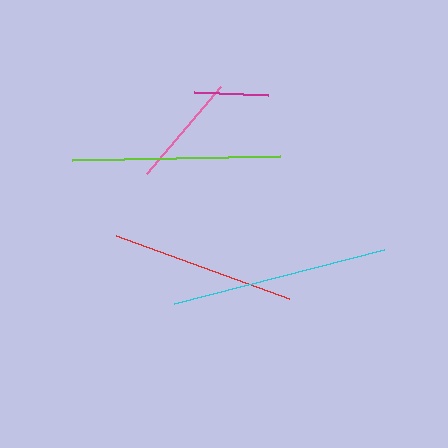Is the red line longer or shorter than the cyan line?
The cyan line is longer than the red line.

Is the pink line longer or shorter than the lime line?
The lime line is longer than the pink line.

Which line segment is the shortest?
The magenta line is the shortest at approximately 74 pixels.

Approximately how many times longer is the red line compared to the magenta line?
The red line is approximately 2.5 times the length of the magenta line.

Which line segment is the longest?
The cyan line is the longest at approximately 217 pixels.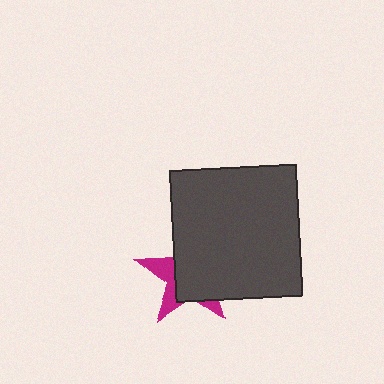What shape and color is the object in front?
The object in front is a dark gray rectangle.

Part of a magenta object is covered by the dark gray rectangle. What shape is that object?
It is a star.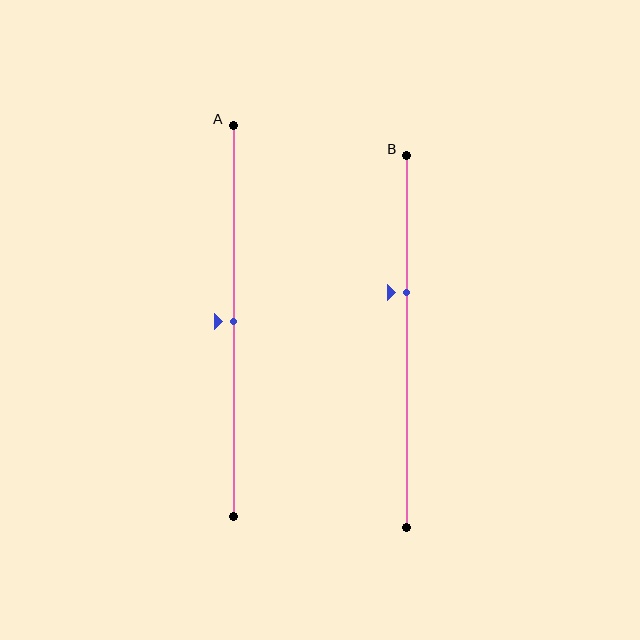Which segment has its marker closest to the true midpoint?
Segment A has its marker closest to the true midpoint.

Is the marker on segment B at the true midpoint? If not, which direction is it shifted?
No, the marker on segment B is shifted upward by about 13% of the segment length.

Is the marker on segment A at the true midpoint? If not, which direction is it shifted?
Yes, the marker on segment A is at the true midpoint.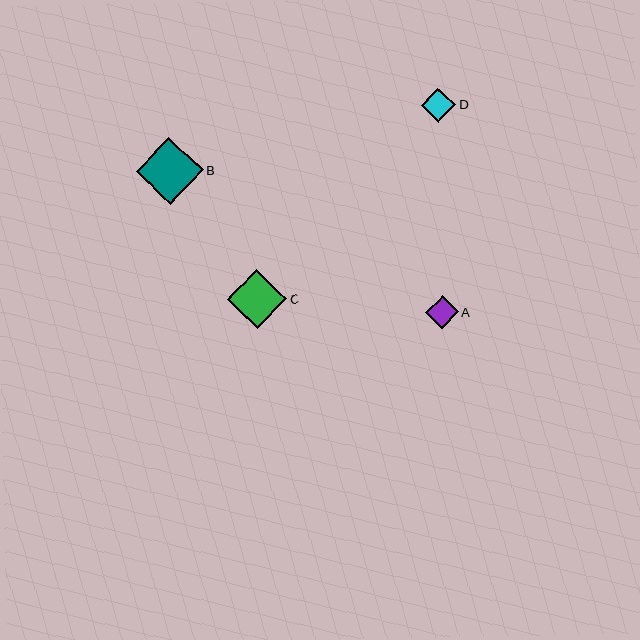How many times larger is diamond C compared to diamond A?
Diamond C is approximately 1.8 times the size of diamond A.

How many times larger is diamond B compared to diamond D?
Diamond B is approximately 1.9 times the size of diamond D.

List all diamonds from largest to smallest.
From largest to smallest: B, C, D, A.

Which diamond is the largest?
Diamond B is the largest with a size of approximately 66 pixels.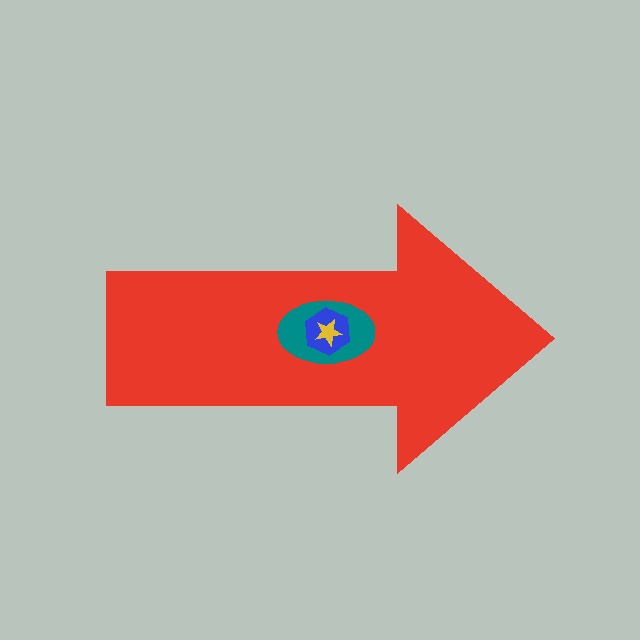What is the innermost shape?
The yellow star.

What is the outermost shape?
The red arrow.